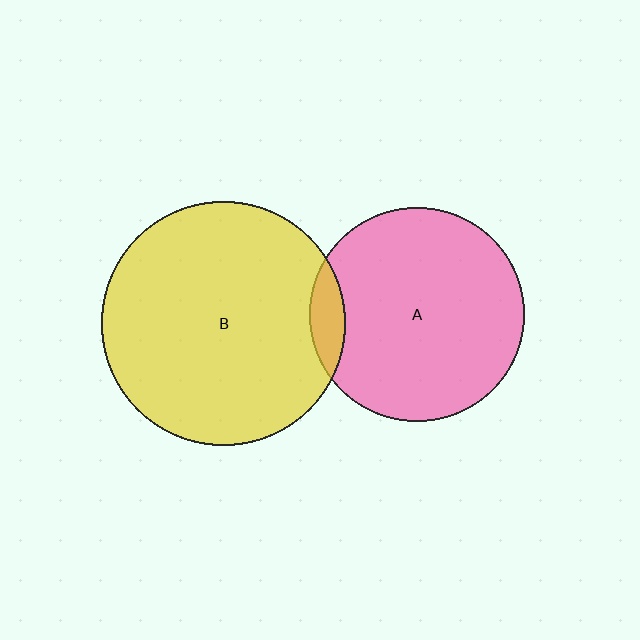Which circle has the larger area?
Circle B (yellow).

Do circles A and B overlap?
Yes.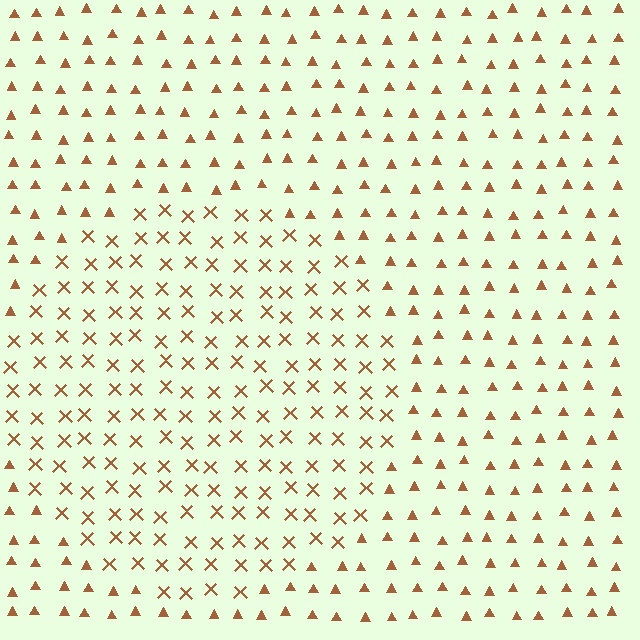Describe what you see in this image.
The image is filled with small brown elements arranged in a uniform grid. A circle-shaped region contains X marks, while the surrounding area contains triangles. The boundary is defined purely by the change in element shape.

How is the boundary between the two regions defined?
The boundary is defined by a change in element shape: X marks inside vs. triangles outside. All elements share the same color and spacing.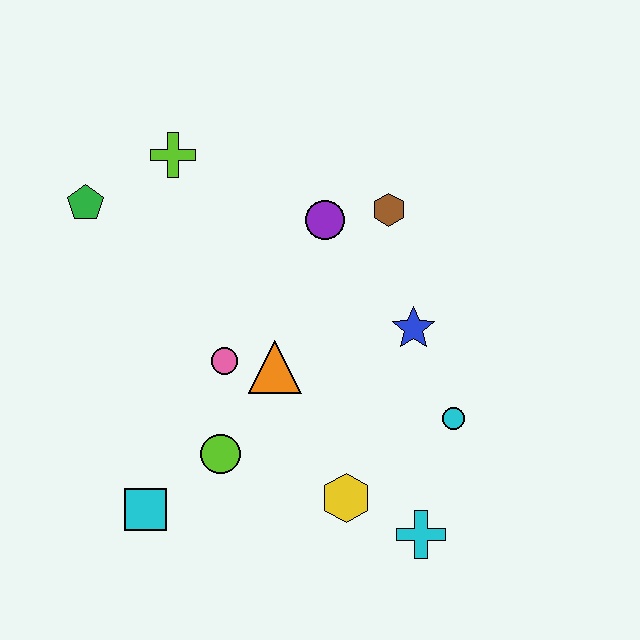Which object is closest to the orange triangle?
The pink circle is closest to the orange triangle.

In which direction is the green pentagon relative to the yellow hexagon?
The green pentagon is above the yellow hexagon.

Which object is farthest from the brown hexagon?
The cyan square is farthest from the brown hexagon.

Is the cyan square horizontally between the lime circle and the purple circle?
No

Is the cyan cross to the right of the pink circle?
Yes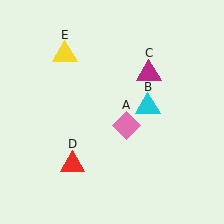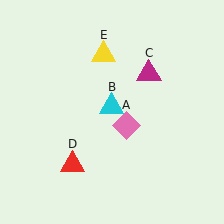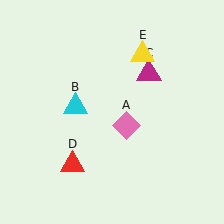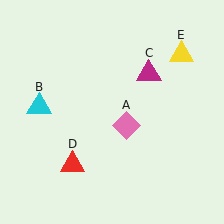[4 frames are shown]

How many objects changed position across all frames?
2 objects changed position: cyan triangle (object B), yellow triangle (object E).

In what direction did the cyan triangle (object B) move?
The cyan triangle (object B) moved left.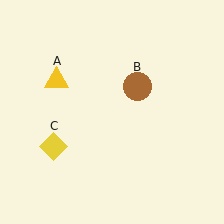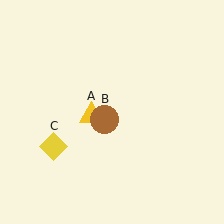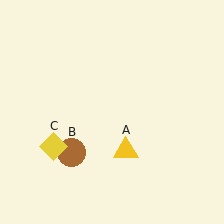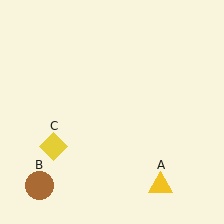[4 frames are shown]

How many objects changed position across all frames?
2 objects changed position: yellow triangle (object A), brown circle (object B).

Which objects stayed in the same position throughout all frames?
Yellow diamond (object C) remained stationary.